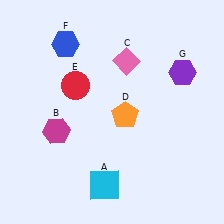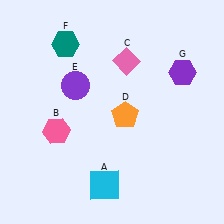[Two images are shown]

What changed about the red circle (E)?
In Image 1, E is red. In Image 2, it changed to purple.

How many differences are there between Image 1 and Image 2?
There are 3 differences between the two images.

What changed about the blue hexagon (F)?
In Image 1, F is blue. In Image 2, it changed to teal.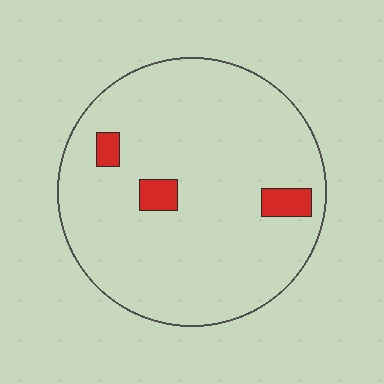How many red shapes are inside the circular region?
3.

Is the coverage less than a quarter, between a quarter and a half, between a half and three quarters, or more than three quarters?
Less than a quarter.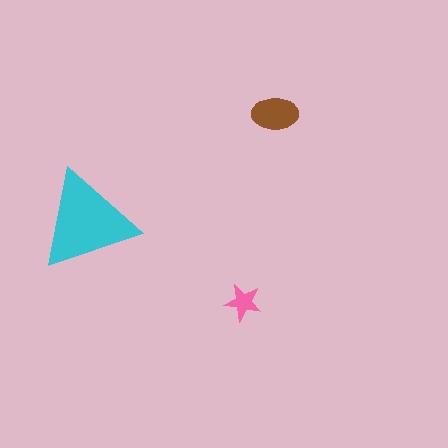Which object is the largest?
The cyan triangle.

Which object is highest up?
The brown ellipse is topmost.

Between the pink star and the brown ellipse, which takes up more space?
The brown ellipse.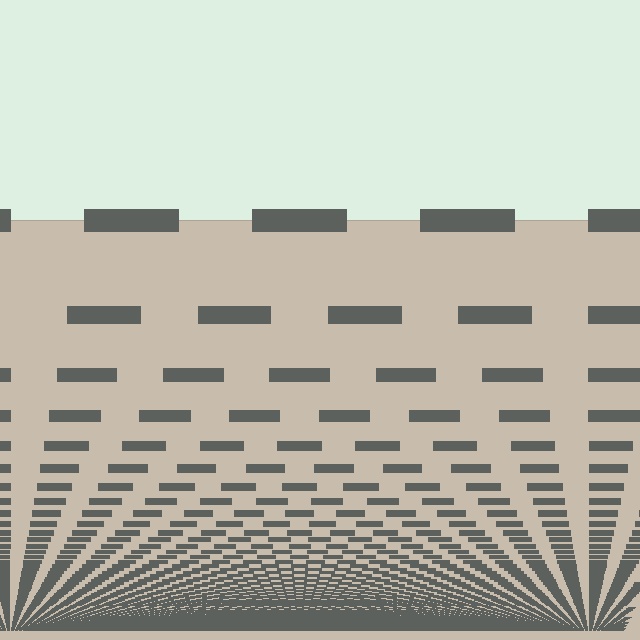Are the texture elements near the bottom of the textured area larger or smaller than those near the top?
Smaller. The gradient is inverted — elements near the bottom are smaller and denser.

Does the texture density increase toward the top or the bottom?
Density increases toward the bottom.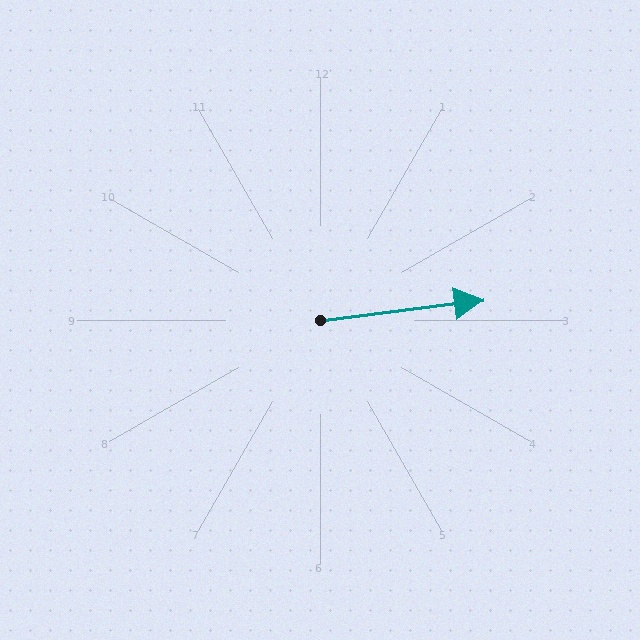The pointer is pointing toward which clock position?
Roughly 3 o'clock.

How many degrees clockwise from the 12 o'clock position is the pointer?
Approximately 83 degrees.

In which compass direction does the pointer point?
East.